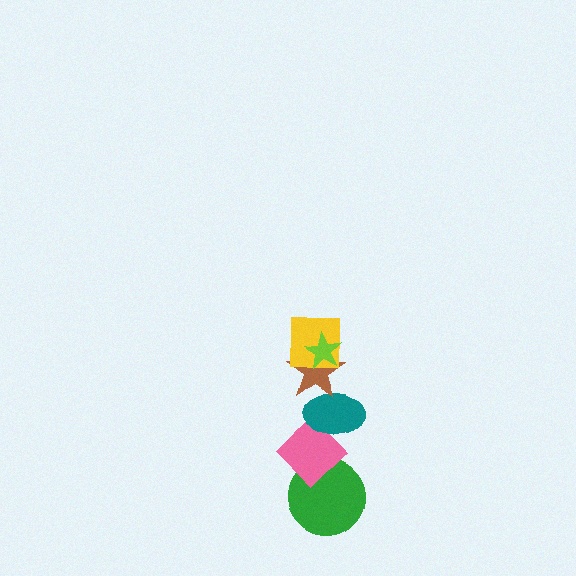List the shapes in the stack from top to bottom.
From top to bottom: the lime star, the yellow square, the brown star, the teal ellipse, the pink diamond, the green circle.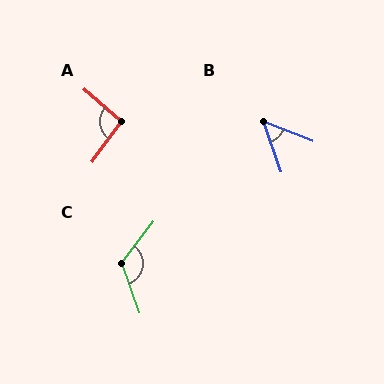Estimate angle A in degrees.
Approximately 95 degrees.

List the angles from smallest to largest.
B (49°), A (95°), C (123°).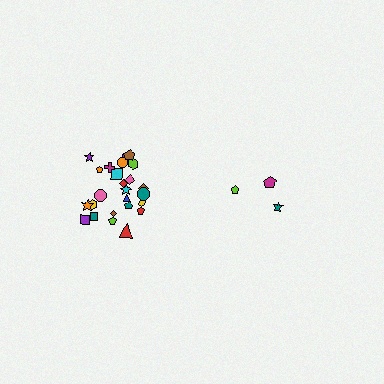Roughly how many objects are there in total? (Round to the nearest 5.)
Roughly 30 objects in total.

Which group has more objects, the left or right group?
The left group.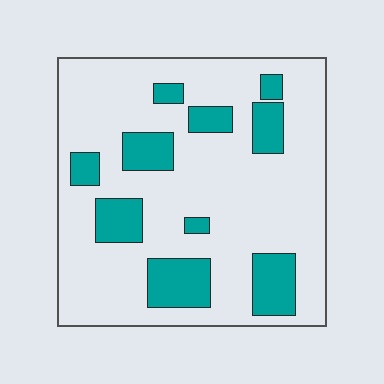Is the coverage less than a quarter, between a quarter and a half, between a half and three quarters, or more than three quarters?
Less than a quarter.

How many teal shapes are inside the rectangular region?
10.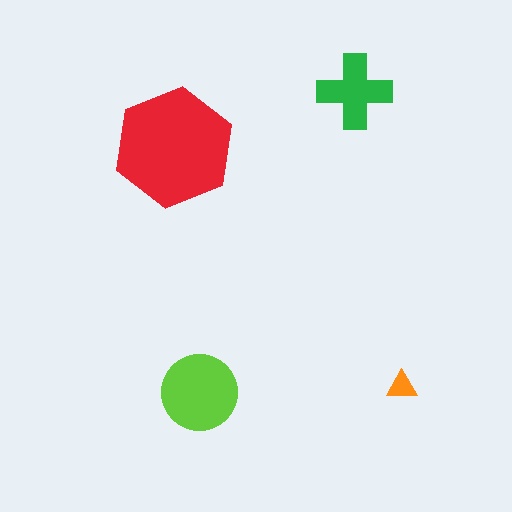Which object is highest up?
The green cross is topmost.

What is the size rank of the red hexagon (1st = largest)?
1st.